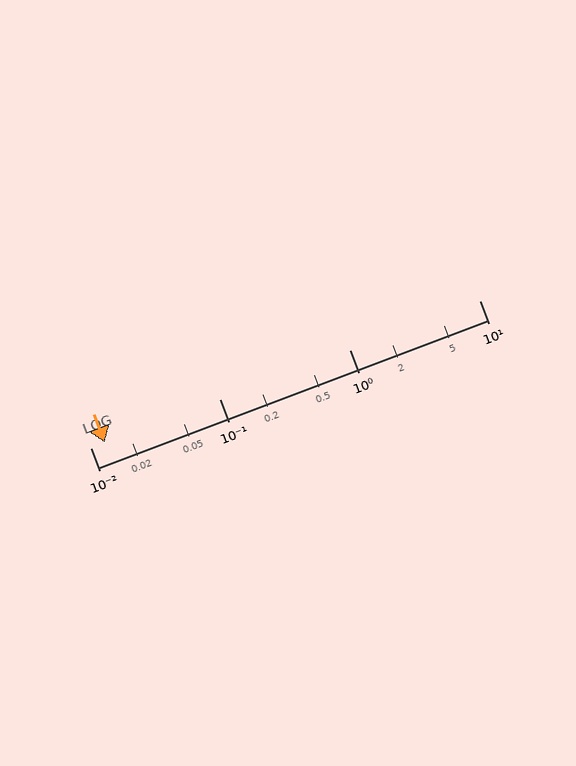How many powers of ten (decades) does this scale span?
The scale spans 3 decades, from 0.01 to 10.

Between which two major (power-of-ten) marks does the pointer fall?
The pointer is between 0.01 and 0.1.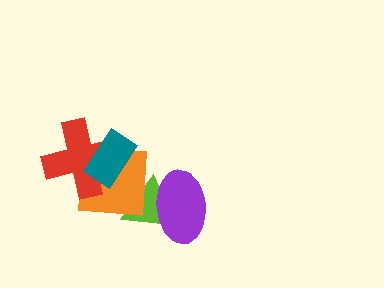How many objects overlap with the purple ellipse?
2 objects overlap with the purple ellipse.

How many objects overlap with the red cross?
2 objects overlap with the red cross.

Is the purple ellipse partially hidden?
Yes, it is partially covered by another shape.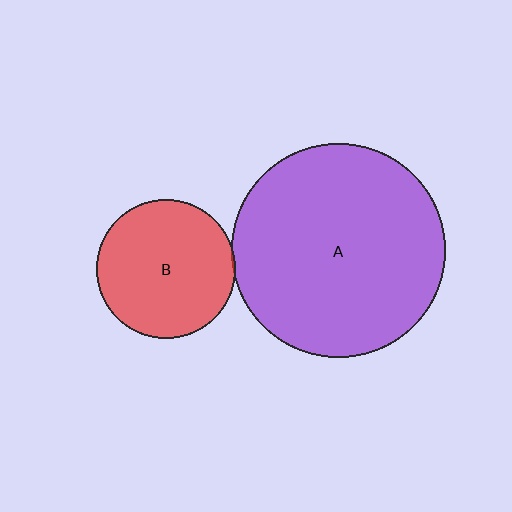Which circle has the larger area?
Circle A (purple).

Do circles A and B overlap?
Yes.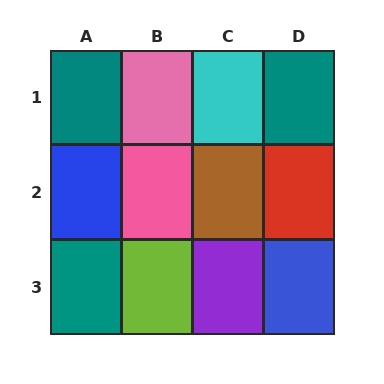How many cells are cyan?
1 cell is cyan.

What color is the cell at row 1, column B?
Pink.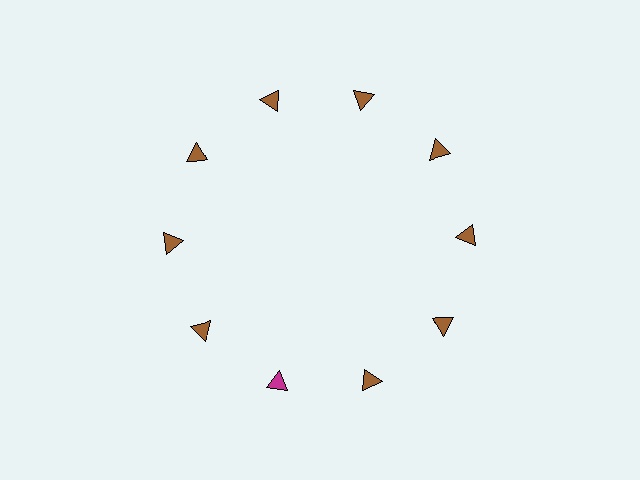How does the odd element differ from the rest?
It has a different color: magenta instead of brown.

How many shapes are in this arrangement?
There are 10 shapes arranged in a ring pattern.